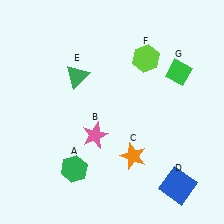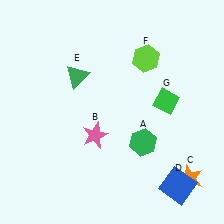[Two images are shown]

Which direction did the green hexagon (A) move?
The green hexagon (A) moved right.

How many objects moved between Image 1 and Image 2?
3 objects moved between the two images.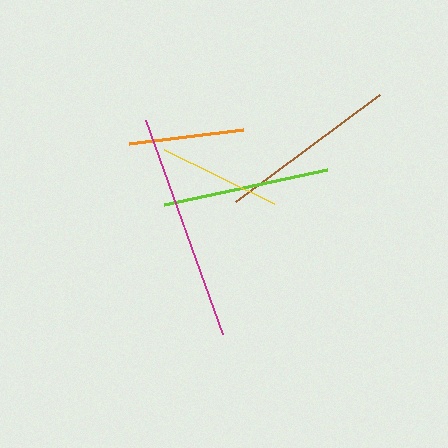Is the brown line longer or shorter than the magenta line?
The magenta line is longer than the brown line.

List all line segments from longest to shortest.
From longest to shortest: magenta, brown, lime, yellow, orange.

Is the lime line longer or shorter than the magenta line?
The magenta line is longer than the lime line.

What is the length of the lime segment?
The lime segment is approximately 167 pixels long.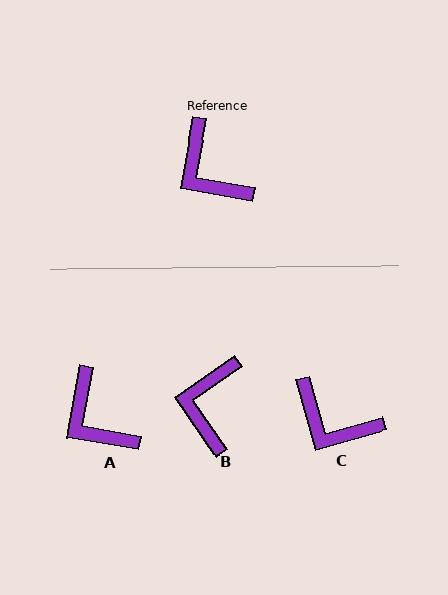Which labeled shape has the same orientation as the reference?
A.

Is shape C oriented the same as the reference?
No, it is off by about 25 degrees.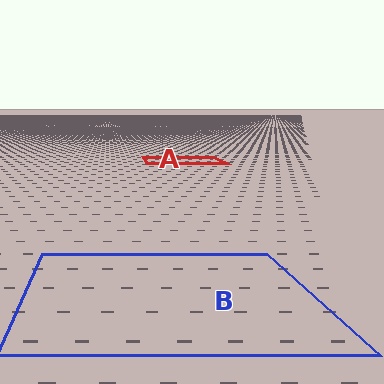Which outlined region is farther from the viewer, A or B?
Region A is farther from the viewer — the texture elements inside it appear smaller and more densely packed.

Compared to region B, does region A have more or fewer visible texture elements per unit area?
Region A has more texture elements per unit area — they are packed more densely because it is farther away.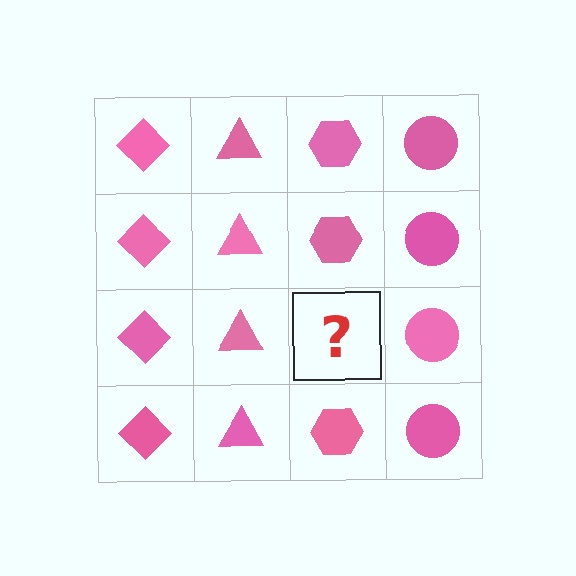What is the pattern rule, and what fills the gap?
The rule is that each column has a consistent shape. The gap should be filled with a pink hexagon.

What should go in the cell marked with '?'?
The missing cell should contain a pink hexagon.